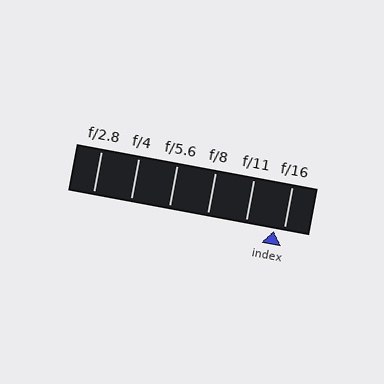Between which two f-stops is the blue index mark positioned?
The index mark is between f/11 and f/16.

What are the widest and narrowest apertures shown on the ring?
The widest aperture shown is f/2.8 and the narrowest is f/16.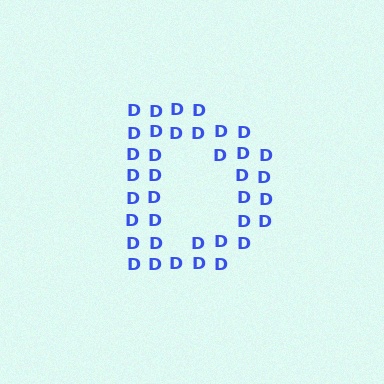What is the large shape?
The large shape is the letter D.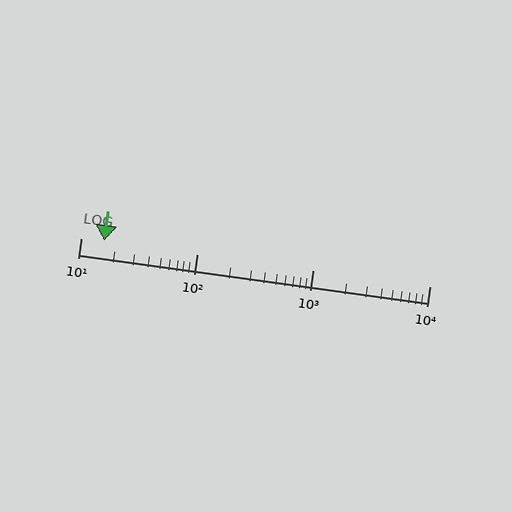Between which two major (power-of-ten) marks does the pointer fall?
The pointer is between 10 and 100.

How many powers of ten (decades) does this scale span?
The scale spans 3 decades, from 10 to 10000.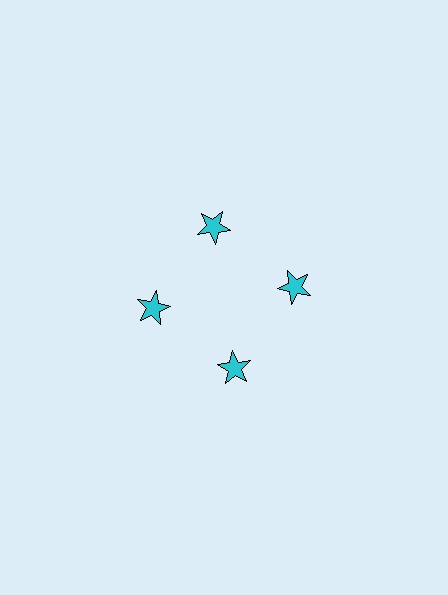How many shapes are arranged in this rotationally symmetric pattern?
There are 4 shapes, arranged in 4 groups of 1.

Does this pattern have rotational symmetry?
Yes, this pattern has 4-fold rotational symmetry. It looks the same after rotating 90 degrees around the center.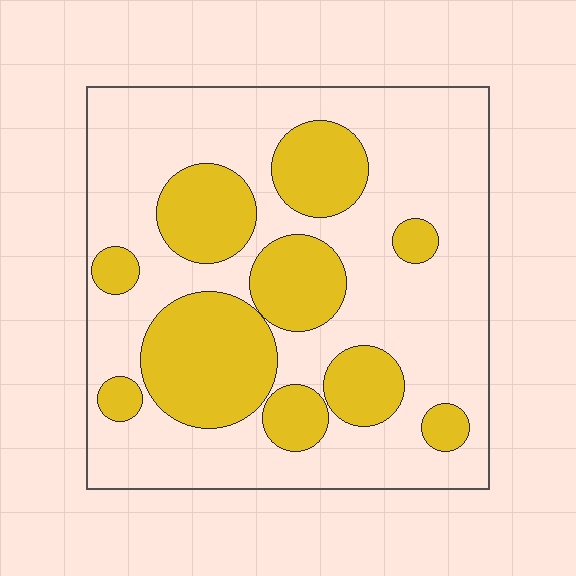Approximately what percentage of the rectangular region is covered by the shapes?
Approximately 35%.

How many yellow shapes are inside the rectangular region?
10.